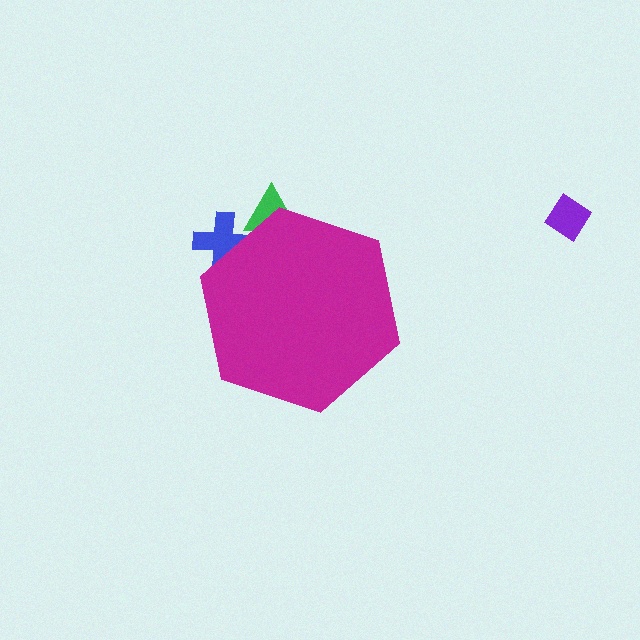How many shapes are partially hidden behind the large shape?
2 shapes are partially hidden.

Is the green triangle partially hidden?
Yes, the green triangle is partially hidden behind the magenta hexagon.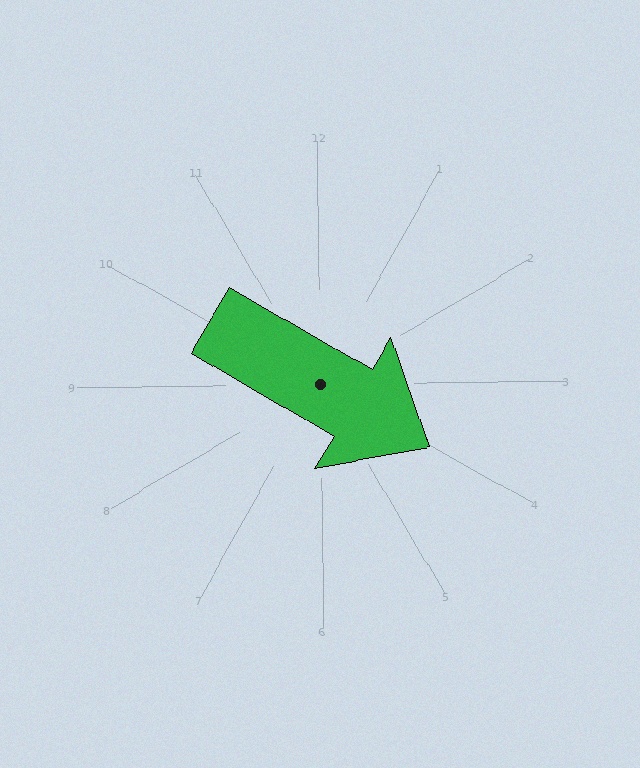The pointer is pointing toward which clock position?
Roughly 4 o'clock.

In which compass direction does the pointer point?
Southeast.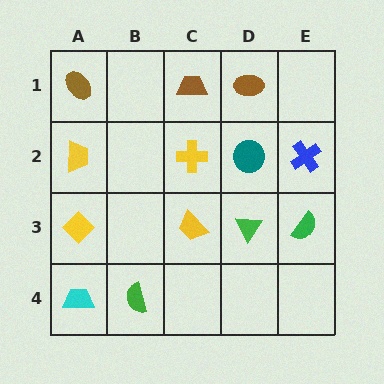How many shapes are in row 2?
4 shapes.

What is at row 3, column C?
A yellow trapezoid.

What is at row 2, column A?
A yellow trapezoid.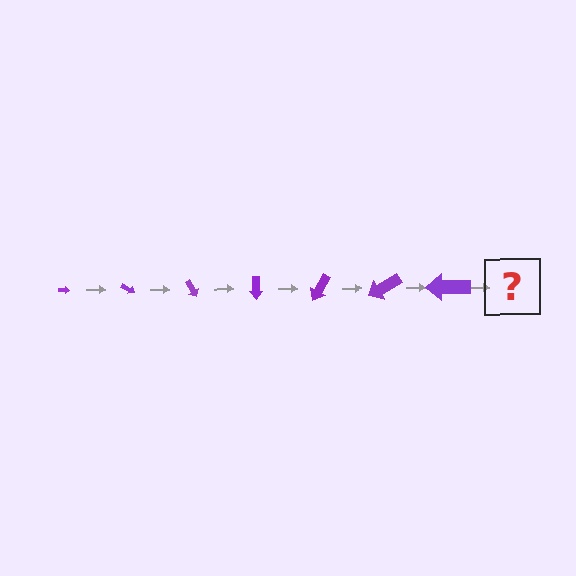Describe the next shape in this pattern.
It should be an arrow, larger than the previous one and rotated 210 degrees from the start.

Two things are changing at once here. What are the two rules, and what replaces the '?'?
The two rules are that the arrow grows larger each step and it rotates 30 degrees each step. The '?' should be an arrow, larger than the previous one and rotated 210 degrees from the start.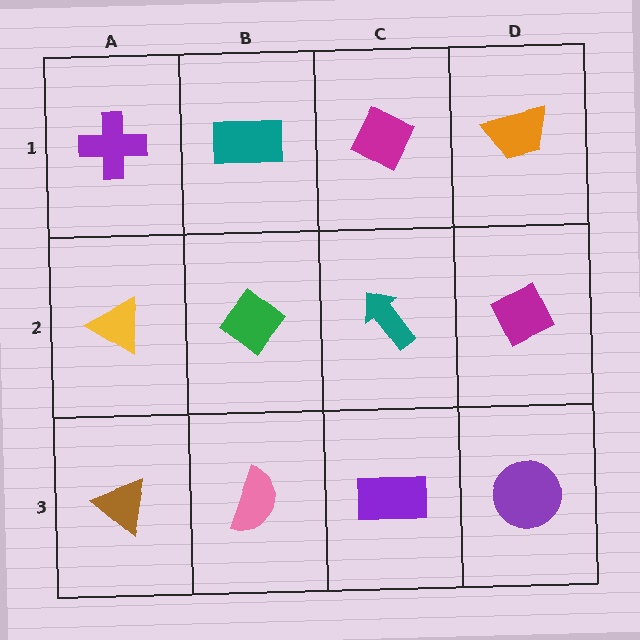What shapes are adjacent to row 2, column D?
An orange trapezoid (row 1, column D), a purple circle (row 3, column D), a teal arrow (row 2, column C).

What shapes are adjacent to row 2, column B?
A teal rectangle (row 1, column B), a pink semicircle (row 3, column B), a yellow triangle (row 2, column A), a teal arrow (row 2, column C).